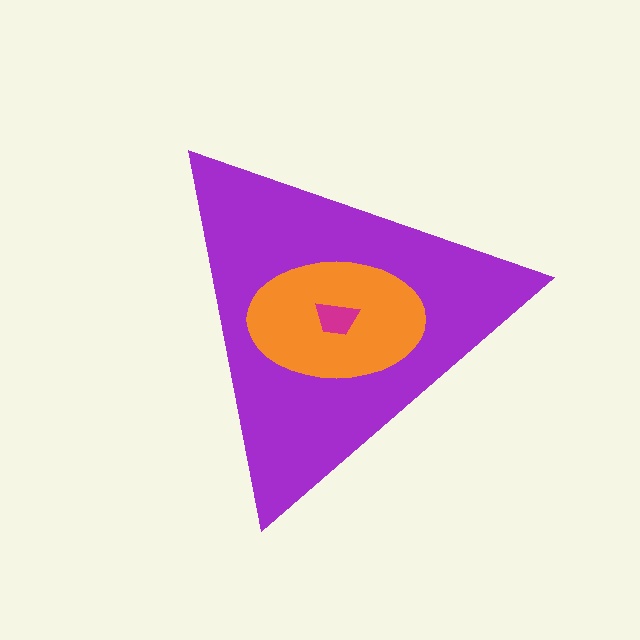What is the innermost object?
The magenta trapezoid.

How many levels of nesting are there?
3.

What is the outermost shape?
The purple triangle.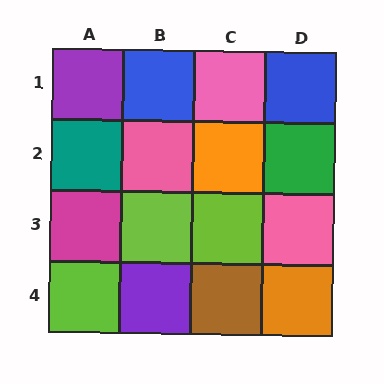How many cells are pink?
3 cells are pink.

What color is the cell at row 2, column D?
Green.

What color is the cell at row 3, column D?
Pink.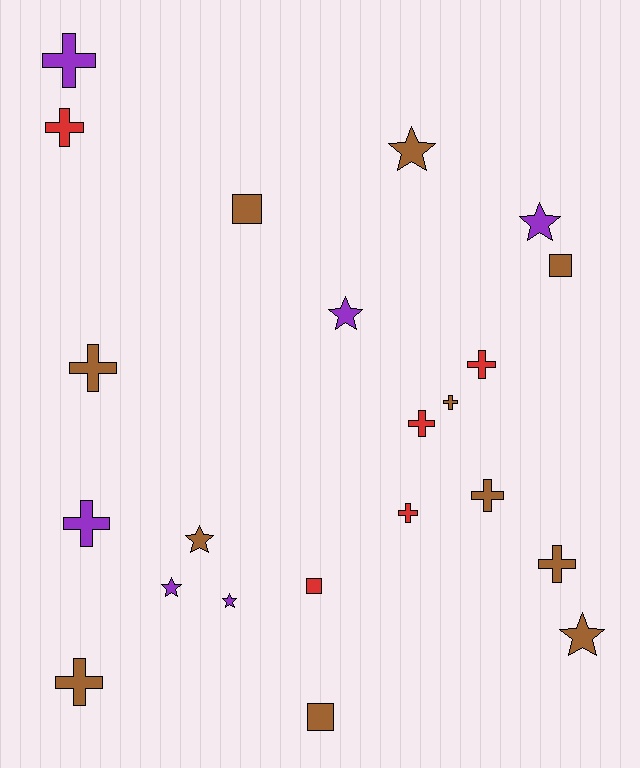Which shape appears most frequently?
Cross, with 11 objects.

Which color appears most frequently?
Brown, with 11 objects.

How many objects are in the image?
There are 22 objects.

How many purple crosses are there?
There are 2 purple crosses.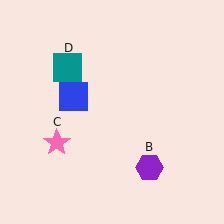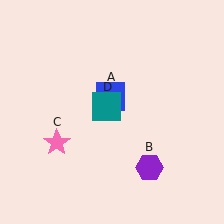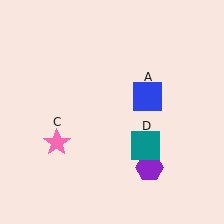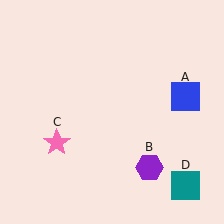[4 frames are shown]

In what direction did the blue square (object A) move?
The blue square (object A) moved right.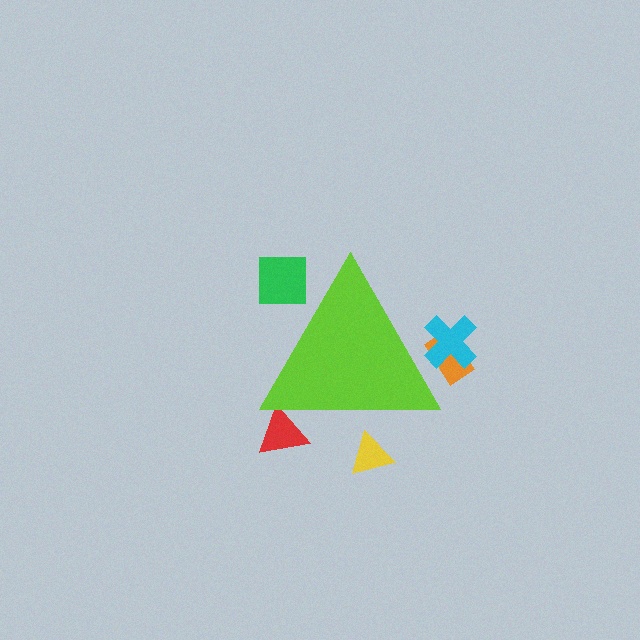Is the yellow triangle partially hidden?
Yes, the yellow triangle is partially hidden behind the lime triangle.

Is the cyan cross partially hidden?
Yes, the cyan cross is partially hidden behind the lime triangle.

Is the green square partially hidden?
Yes, the green square is partially hidden behind the lime triangle.